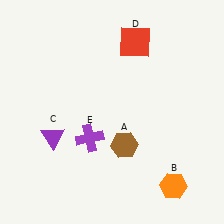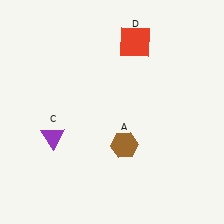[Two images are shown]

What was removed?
The orange hexagon (B), the purple cross (E) were removed in Image 2.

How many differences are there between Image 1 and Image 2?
There are 2 differences between the two images.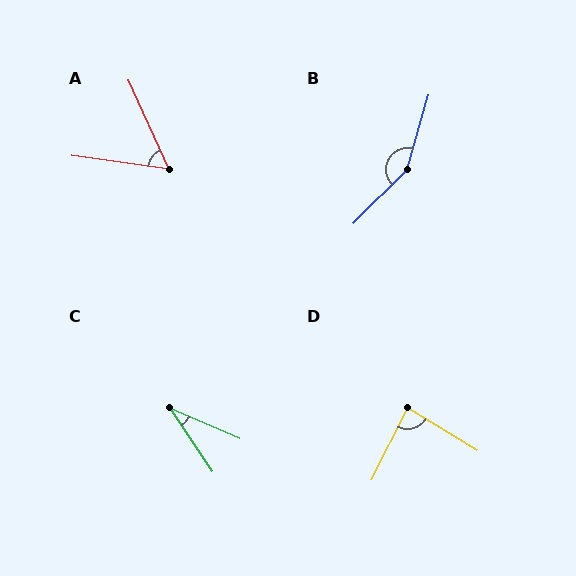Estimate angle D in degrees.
Approximately 85 degrees.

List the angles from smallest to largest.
C (33°), A (58°), D (85°), B (151°).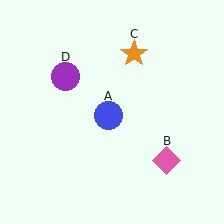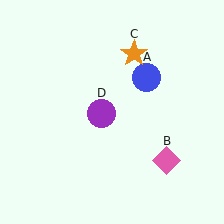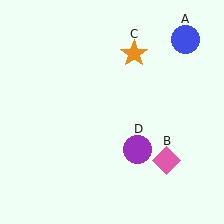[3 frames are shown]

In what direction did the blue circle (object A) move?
The blue circle (object A) moved up and to the right.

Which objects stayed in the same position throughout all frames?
Pink diamond (object B) and orange star (object C) remained stationary.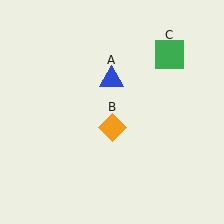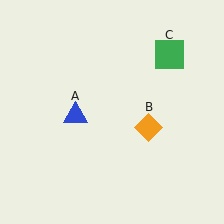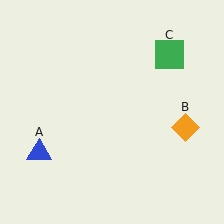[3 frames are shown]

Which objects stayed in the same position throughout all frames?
Green square (object C) remained stationary.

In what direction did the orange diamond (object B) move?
The orange diamond (object B) moved right.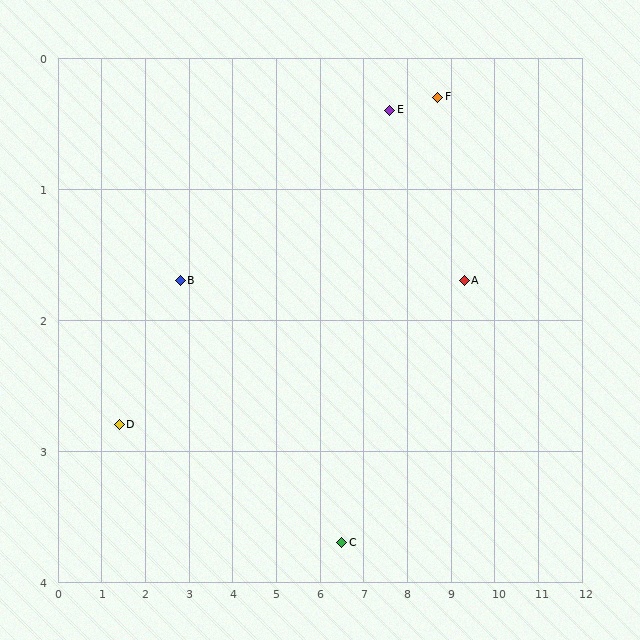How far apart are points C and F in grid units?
Points C and F are about 4.0 grid units apart.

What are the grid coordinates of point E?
Point E is at approximately (7.6, 0.4).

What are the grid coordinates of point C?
Point C is at approximately (6.5, 3.7).